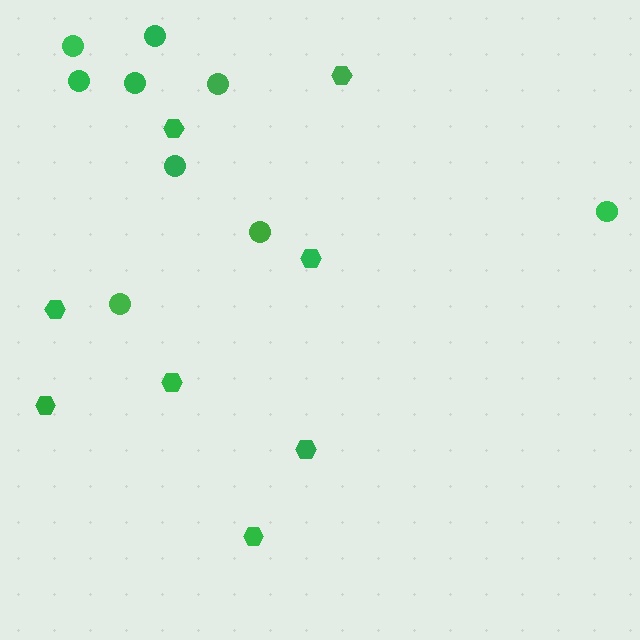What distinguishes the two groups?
There are 2 groups: one group of hexagons (8) and one group of circles (9).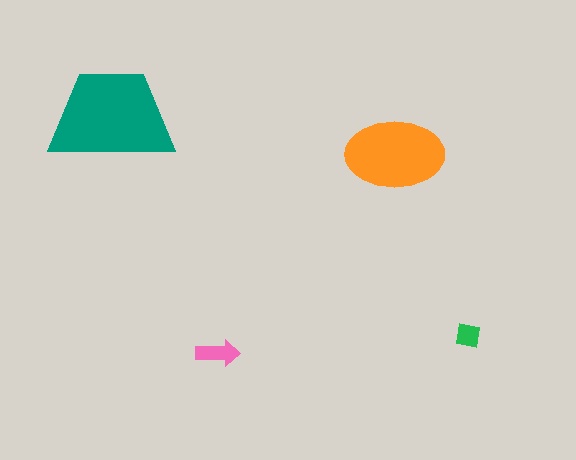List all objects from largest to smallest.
The teal trapezoid, the orange ellipse, the pink arrow, the green square.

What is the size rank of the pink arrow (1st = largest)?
3rd.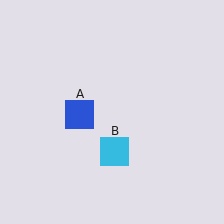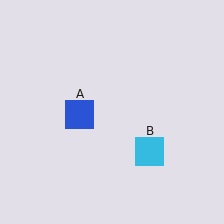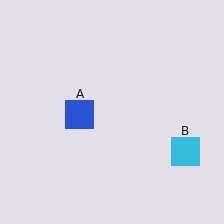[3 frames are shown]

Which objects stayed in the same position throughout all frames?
Blue square (object A) remained stationary.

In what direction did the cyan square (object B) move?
The cyan square (object B) moved right.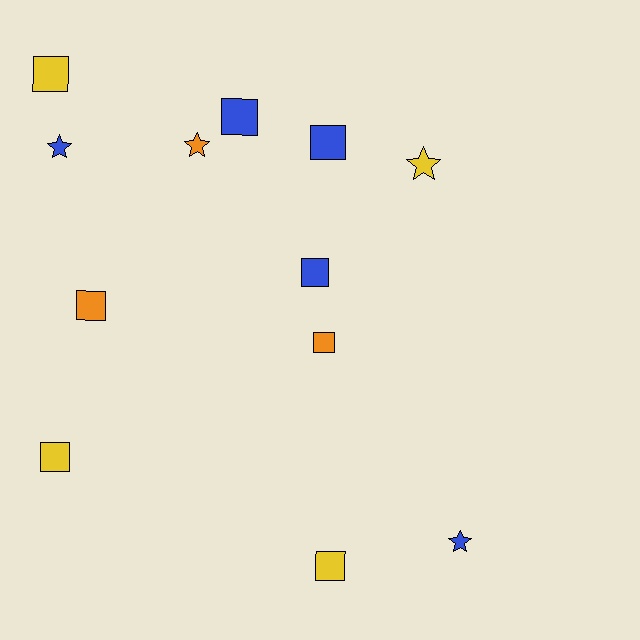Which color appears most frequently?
Blue, with 5 objects.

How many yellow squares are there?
There are 3 yellow squares.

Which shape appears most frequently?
Square, with 8 objects.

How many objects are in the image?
There are 12 objects.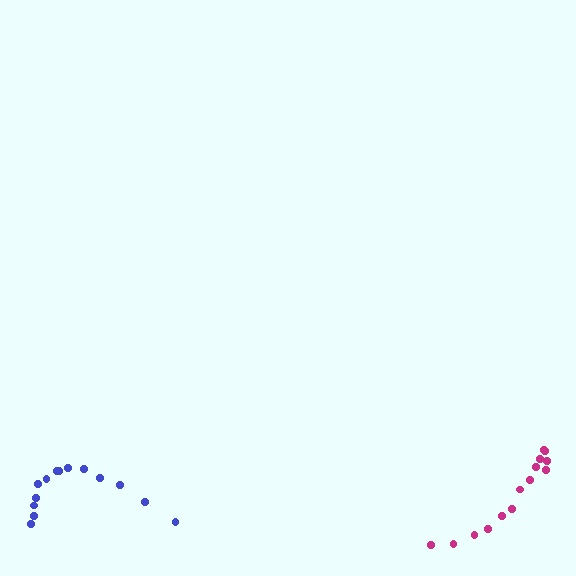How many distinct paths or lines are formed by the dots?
There are 2 distinct paths.